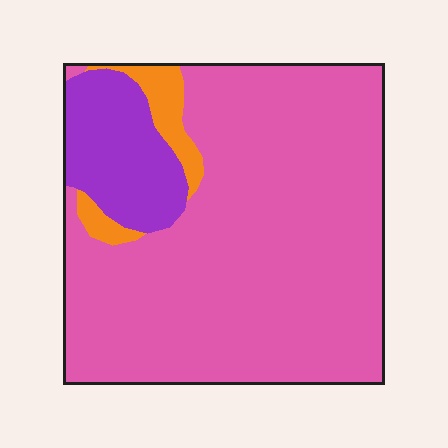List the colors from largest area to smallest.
From largest to smallest: pink, purple, orange.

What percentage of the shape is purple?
Purple takes up less than a quarter of the shape.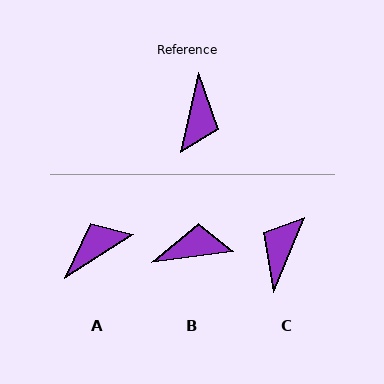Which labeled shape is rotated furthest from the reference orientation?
C, about 170 degrees away.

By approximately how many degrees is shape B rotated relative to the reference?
Approximately 110 degrees counter-clockwise.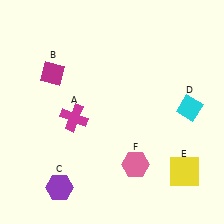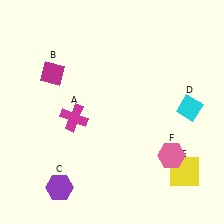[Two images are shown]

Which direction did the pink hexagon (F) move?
The pink hexagon (F) moved right.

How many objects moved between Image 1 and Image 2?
1 object moved between the two images.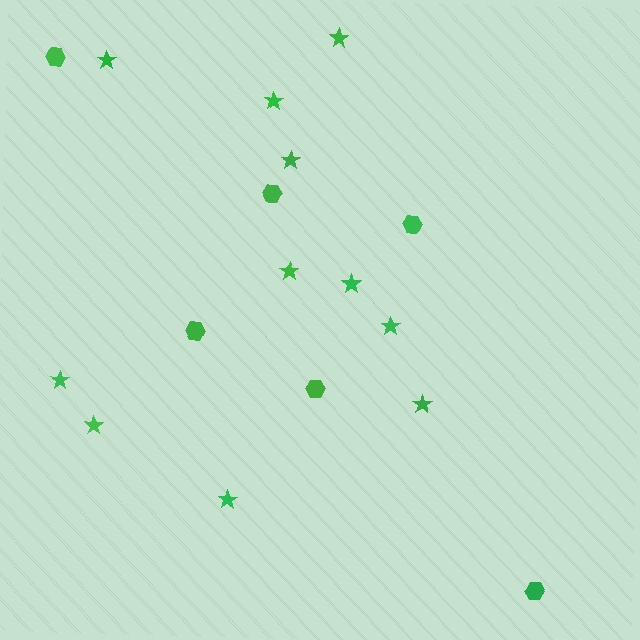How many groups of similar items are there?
There are 2 groups: one group of hexagons (6) and one group of stars (11).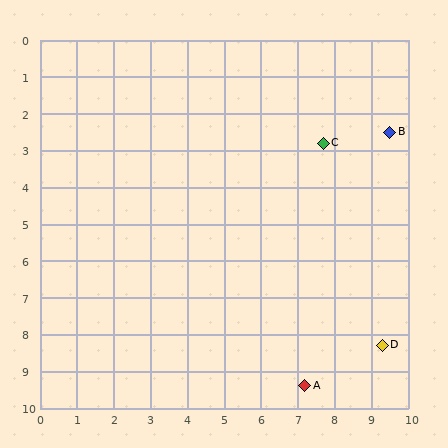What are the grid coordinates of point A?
Point A is at approximately (7.2, 9.4).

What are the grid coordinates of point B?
Point B is at approximately (9.5, 2.5).